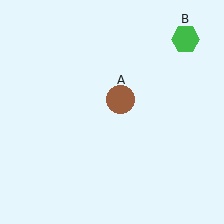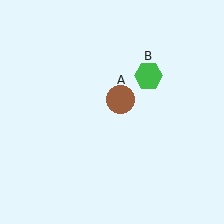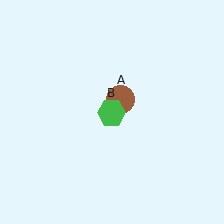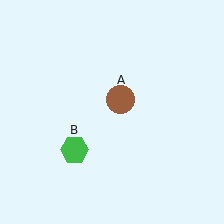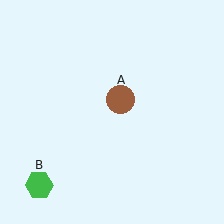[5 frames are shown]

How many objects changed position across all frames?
1 object changed position: green hexagon (object B).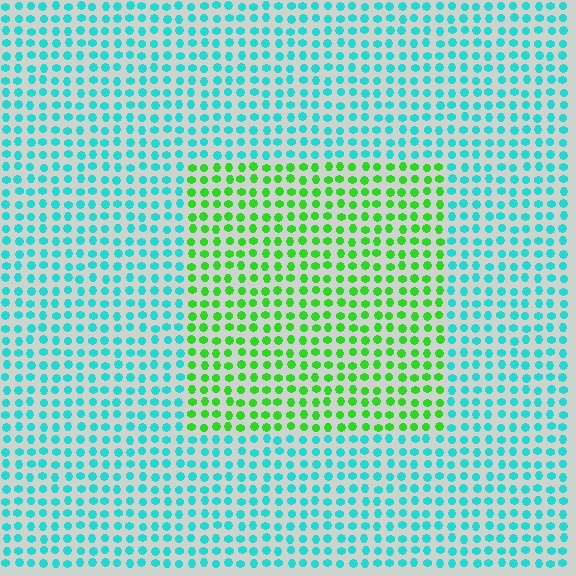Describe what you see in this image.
The image is filled with small cyan elements in a uniform arrangement. A rectangle-shaped region is visible where the elements are tinted to a slightly different hue, forming a subtle color boundary.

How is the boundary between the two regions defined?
The boundary is defined purely by a slight shift in hue (about 62 degrees). Spacing, size, and orientation are identical on both sides.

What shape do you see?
I see a rectangle.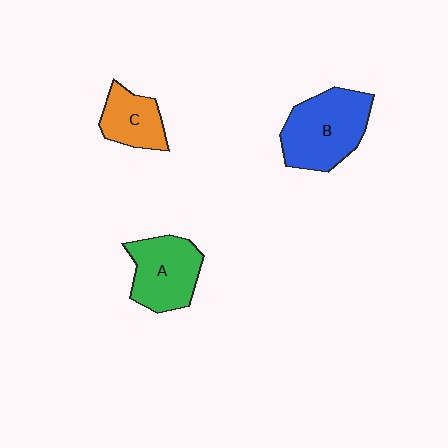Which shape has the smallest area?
Shape C (orange).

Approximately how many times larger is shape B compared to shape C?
Approximately 1.8 times.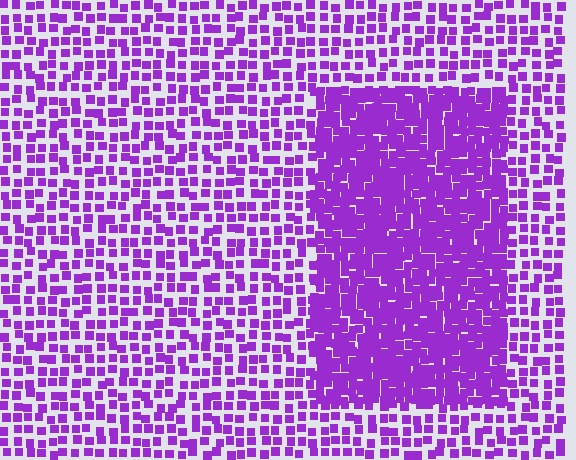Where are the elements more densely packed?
The elements are more densely packed inside the rectangle boundary.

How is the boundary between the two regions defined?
The boundary is defined by a change in element density (approximately 2.2x ratio). All elements are the same color, size, and shape.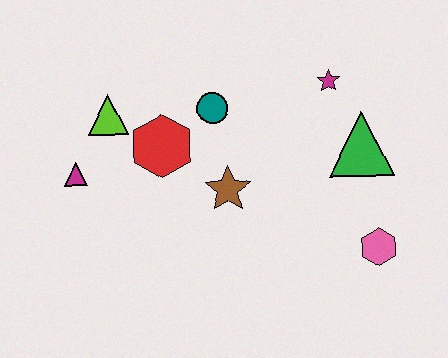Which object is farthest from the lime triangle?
The pink hexagon is farthest from the lime triangle.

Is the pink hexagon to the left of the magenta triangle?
No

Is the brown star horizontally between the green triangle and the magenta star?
No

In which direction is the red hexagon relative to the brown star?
The red hexagon is to the left of the brown star.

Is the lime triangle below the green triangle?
No